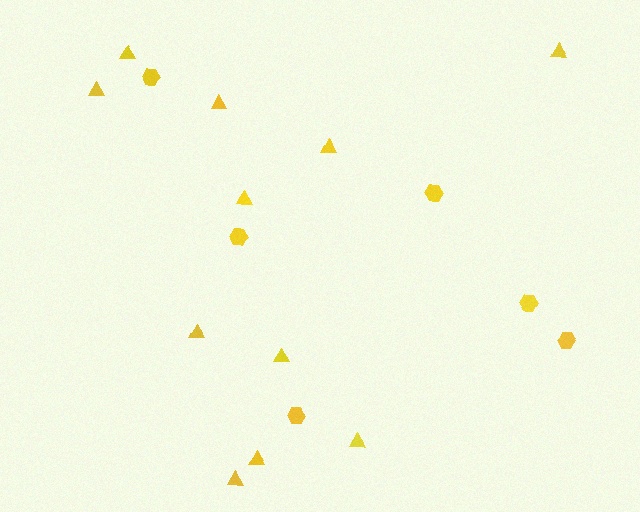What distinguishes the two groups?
There are 2 groups: one group of triangles (11) and one group of hexagons (6).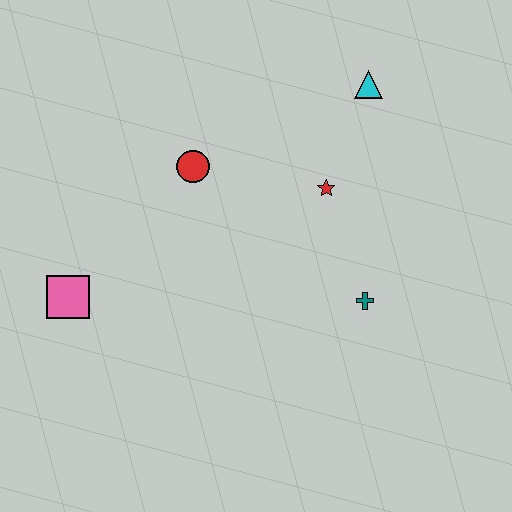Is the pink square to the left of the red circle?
Yes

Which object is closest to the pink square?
The red circle is closest to the pink square.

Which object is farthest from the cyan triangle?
The pink square is farthest from the cyan triangle.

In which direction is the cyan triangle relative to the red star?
The cyan triangle is above the red star.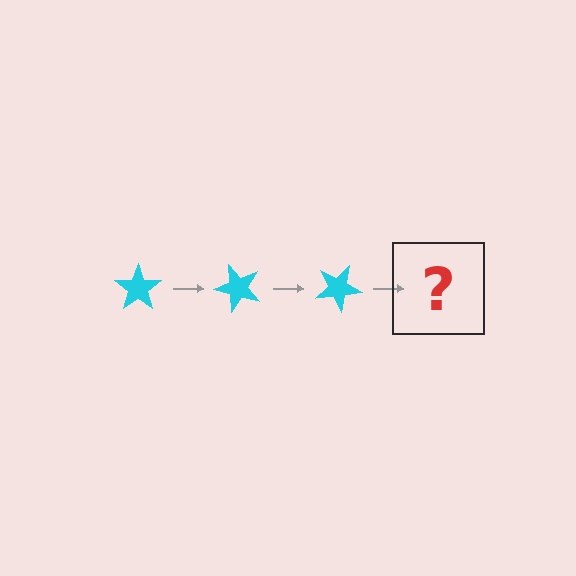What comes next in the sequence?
The next element should be a cyan star rotated 150 degrees.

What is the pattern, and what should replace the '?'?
The pattern is that the star rotates 50 degrees each step. The '?' should be a cyan star rotated 150 degrees.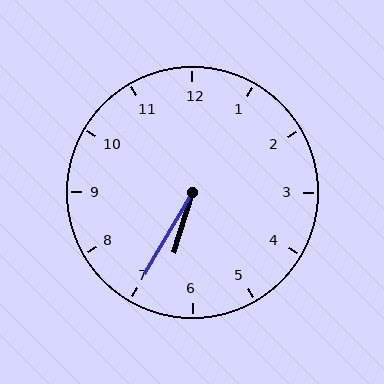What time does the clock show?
6:35.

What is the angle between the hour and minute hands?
Approximately 12 degrees.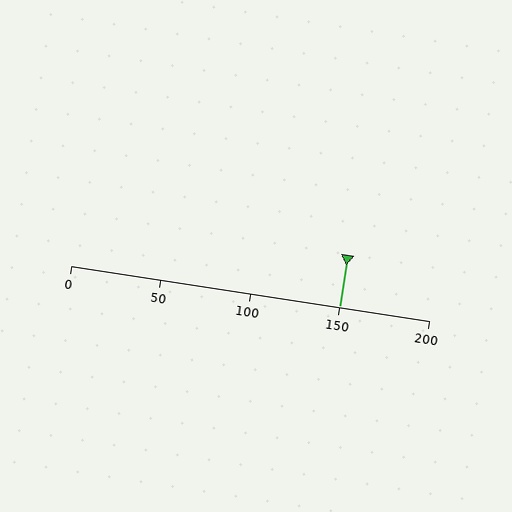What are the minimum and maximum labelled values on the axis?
The axis runs from 0 to 200.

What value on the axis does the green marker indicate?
The marker indicates approximately 150.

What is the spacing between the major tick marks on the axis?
The major ticks are spaced 50 apart.